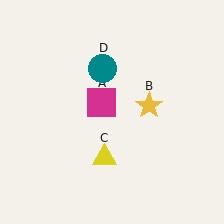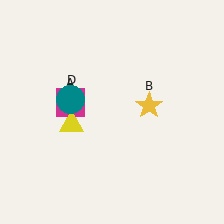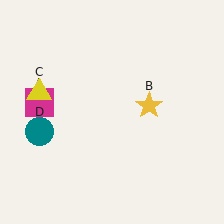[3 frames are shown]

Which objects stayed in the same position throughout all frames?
Yellow star (object B) remained stationary.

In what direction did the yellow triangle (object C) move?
The yellow triangle (object C) moved up and to the left.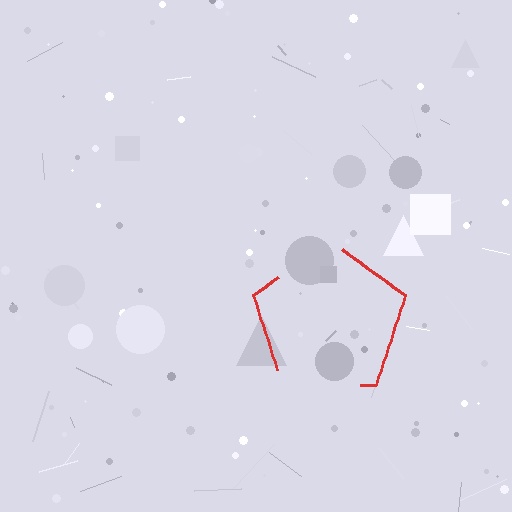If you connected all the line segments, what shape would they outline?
They would outline a pentagon.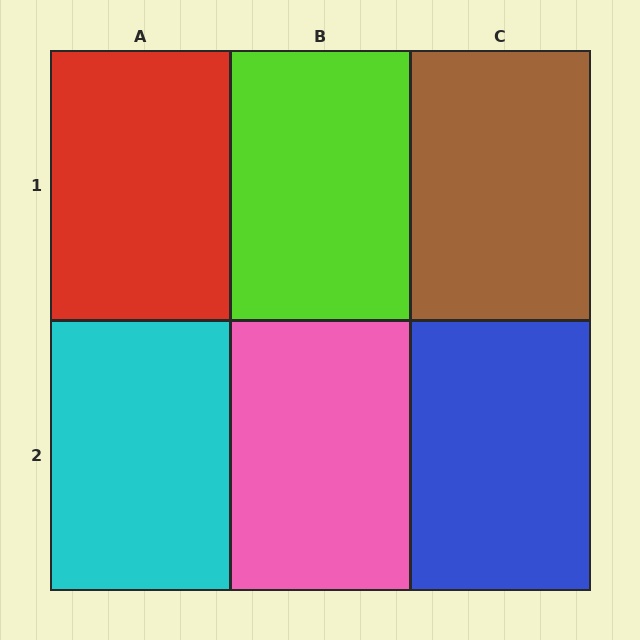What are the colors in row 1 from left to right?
Red, lime, brown.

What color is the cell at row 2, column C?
Blue.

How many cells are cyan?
1 cell is cyan.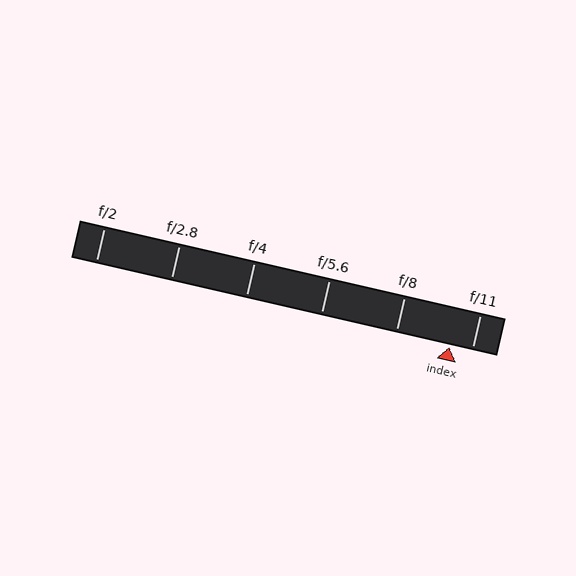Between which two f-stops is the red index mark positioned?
The index mark is between f/8 and f/11.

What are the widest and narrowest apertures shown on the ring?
The widest aperture shown is f/2 and the narrowest is f/11.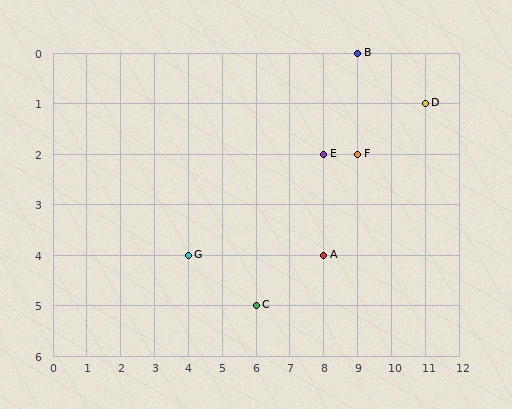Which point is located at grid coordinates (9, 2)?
Point F is at (9, 2).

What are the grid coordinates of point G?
Point G is at grid coordinates (4, 4).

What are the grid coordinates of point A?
Point A is at grid coordinates (8, 4).